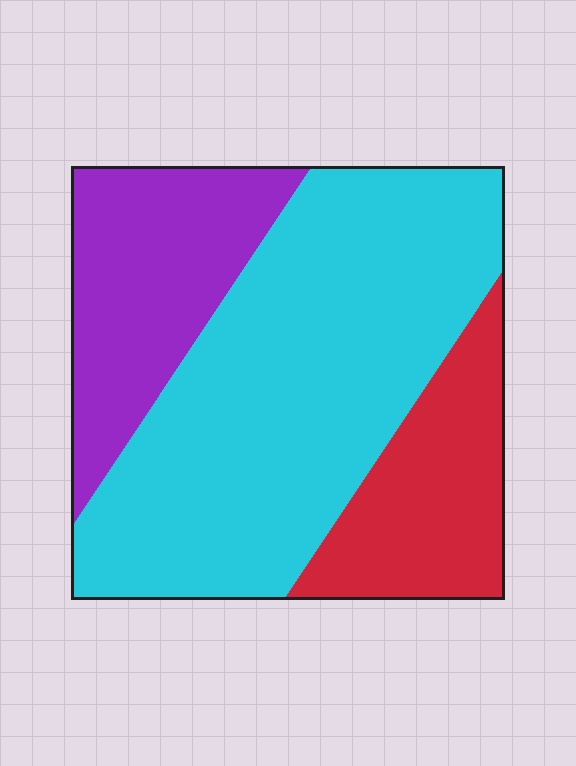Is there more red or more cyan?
Cyan.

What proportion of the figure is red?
Red covers about 20% of the figure.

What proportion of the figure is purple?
Purple covers about 25% of the figure.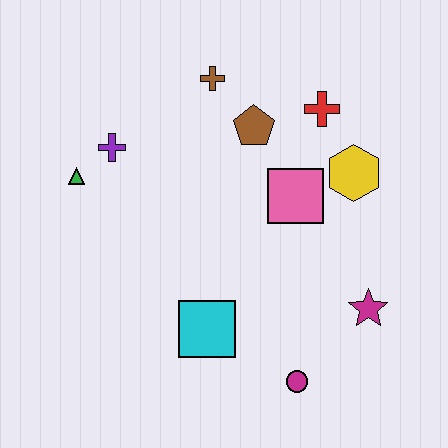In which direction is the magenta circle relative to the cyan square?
The magenta circle is to the right of the cyan square.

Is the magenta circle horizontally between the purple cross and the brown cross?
No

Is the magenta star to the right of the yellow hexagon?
Yes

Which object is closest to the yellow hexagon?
The pink square is closest to the yellow hexagon.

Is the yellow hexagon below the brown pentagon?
Yes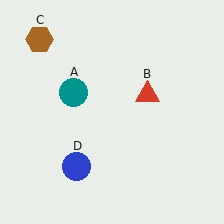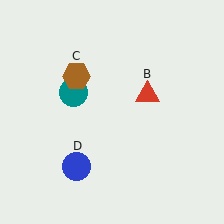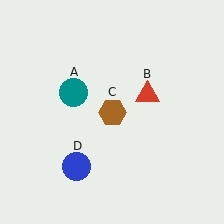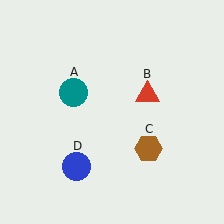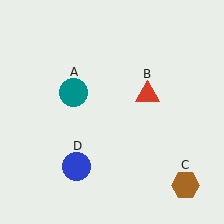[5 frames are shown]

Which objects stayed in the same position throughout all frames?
Teal circle (object A) and red triangle (object B) and blue circle (object D) remained stationary.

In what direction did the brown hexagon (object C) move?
The brown hexagon (object C) moved down and to the right.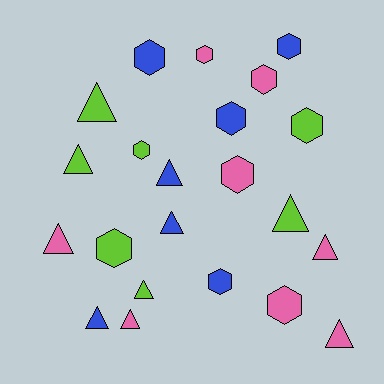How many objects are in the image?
There are 22 objects.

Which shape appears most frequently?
Triangle, with 11 objects.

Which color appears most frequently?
Pink, with 8 objects.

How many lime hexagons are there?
There are 3 lime hexagons.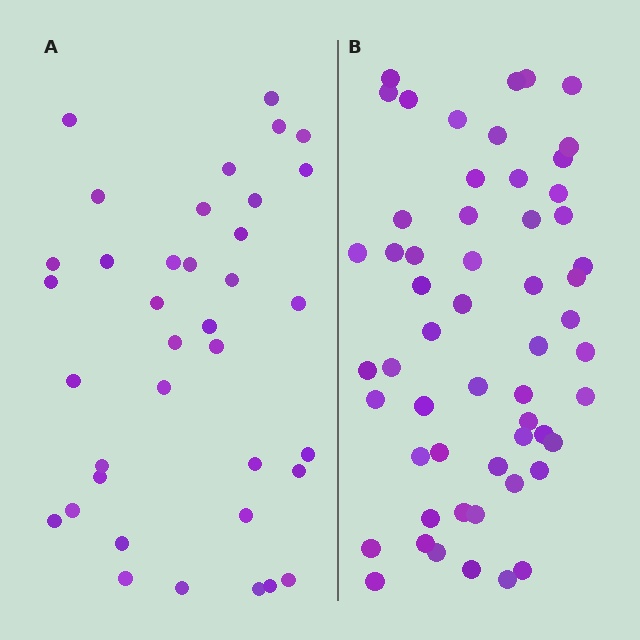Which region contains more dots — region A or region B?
Region B (the right region) has more dots.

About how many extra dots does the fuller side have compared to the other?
Region B has approximately 20 more dots than region A.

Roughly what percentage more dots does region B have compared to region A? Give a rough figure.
About 50% more.